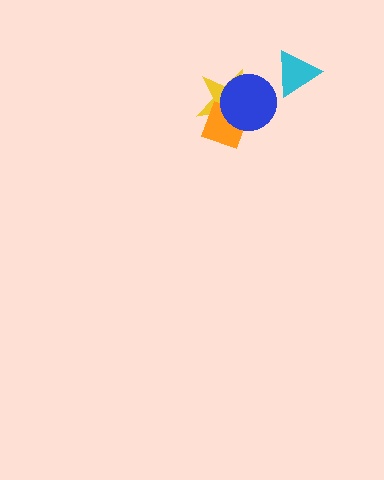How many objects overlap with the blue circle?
2 objects overlap with the blue circle.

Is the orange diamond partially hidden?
Yes, it is partially covered by another shape.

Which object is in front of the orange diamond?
The blue circle is in front of the orange diamond.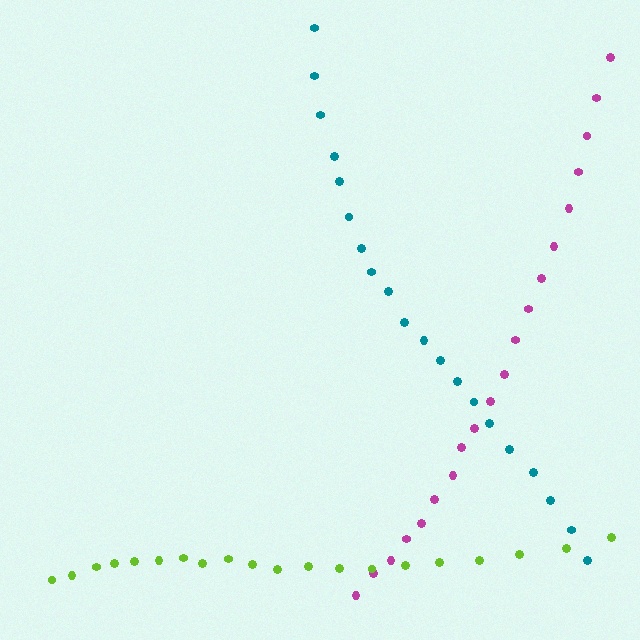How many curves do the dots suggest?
There are 3 distinct paths.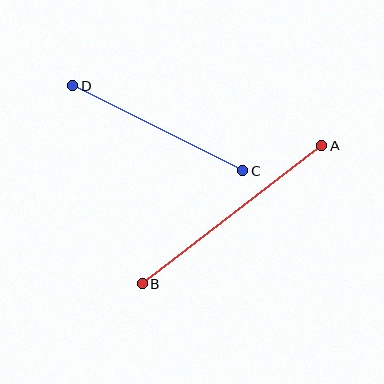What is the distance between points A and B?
The distance is approximately 227 pixels.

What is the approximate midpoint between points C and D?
The midpoint is at approximately (158, 129) pixels.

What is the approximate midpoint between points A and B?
The midpoint is at approximately (232, 215) pixels.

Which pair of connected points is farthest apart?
Points A and B are farthest apart.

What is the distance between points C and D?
The distance is approximately 190 pixels.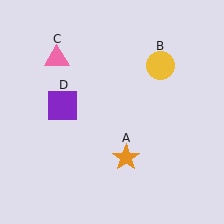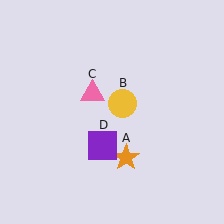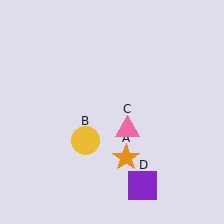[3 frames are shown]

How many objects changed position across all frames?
3 objects changed position: yellow circle (object B), pink triangle (object C), purple square (object D).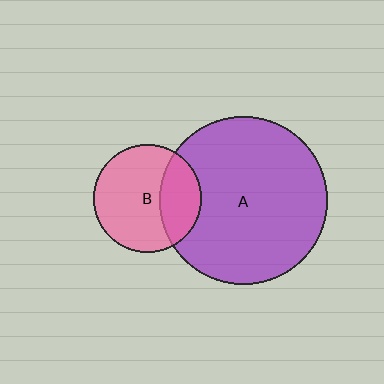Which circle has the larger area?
Circle A (purple).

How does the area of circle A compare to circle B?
Approximately 2.4 times.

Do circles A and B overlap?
Yes.